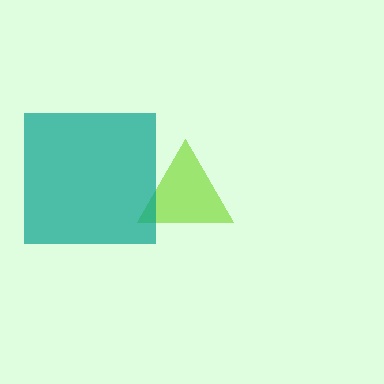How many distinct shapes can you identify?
There are 2 distinct shapes: a lime triangle, a teal square.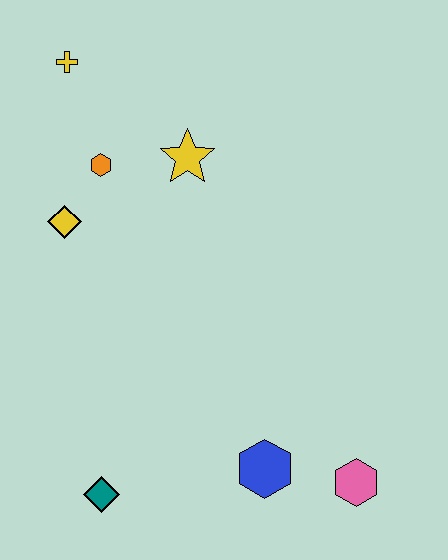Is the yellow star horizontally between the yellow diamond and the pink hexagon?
Yes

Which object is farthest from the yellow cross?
The pink hexagon is farthest from the yellow cross.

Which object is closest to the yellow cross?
The orange hexagon is closest to the yellow cross.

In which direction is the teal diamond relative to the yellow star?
The teal diamond is below the yellow star.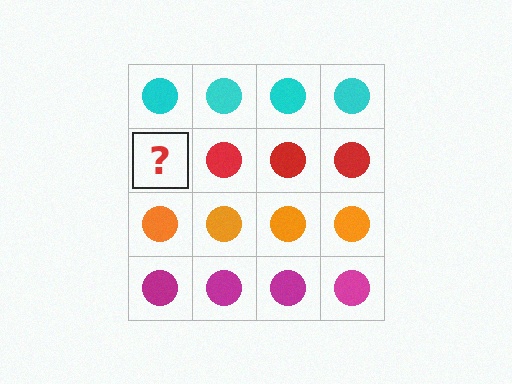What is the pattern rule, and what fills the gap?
The rule is that each row has a consistent color. The gap should be filled with a red circle.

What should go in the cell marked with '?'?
The missing cell should contain a red circle.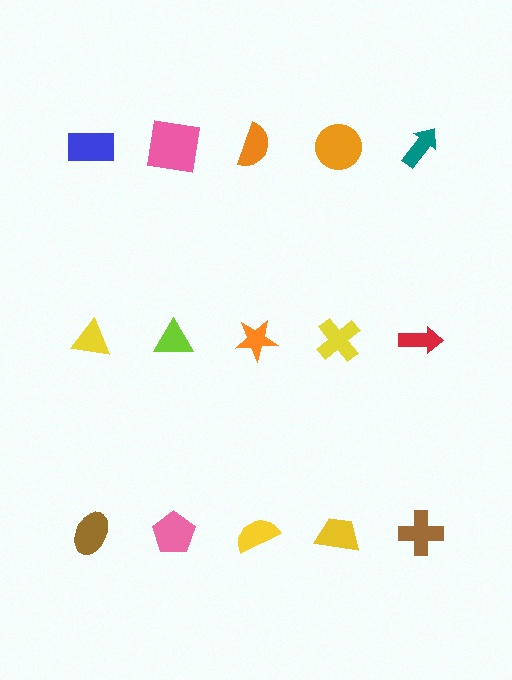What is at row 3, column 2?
A pink pentagon.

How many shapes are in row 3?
5 shapes.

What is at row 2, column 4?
A yellow cross.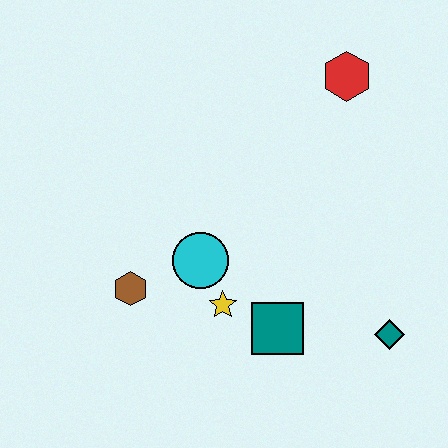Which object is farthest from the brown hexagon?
The red hexagon is farthest from the brown hexagon.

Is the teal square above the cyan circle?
No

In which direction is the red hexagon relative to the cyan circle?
The red hexagon is above the cyan circle.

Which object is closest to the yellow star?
The cyan circle is closest to the yellow star.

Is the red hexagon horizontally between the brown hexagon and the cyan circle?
No